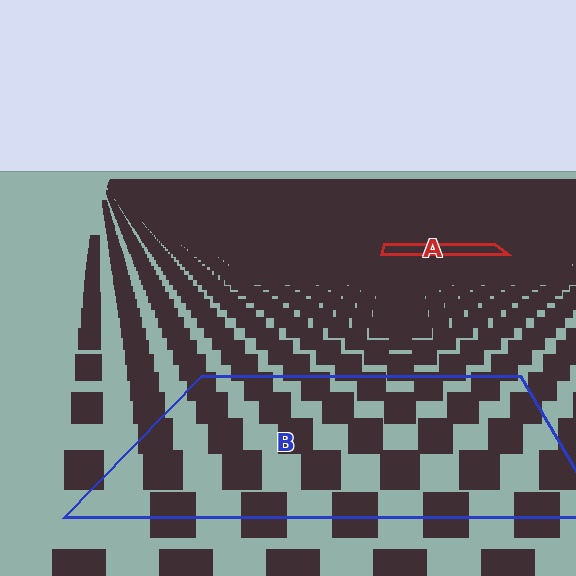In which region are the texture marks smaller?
The texture marks are smaller in region A, because it is farther away.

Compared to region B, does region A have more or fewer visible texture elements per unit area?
Region A has more texture elements per unit area — they are packed more densely because it is farther away.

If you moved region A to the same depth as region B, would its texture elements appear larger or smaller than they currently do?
They would appear larger. At a closer depth, the same texture elements are projected at a bigger on-screen size.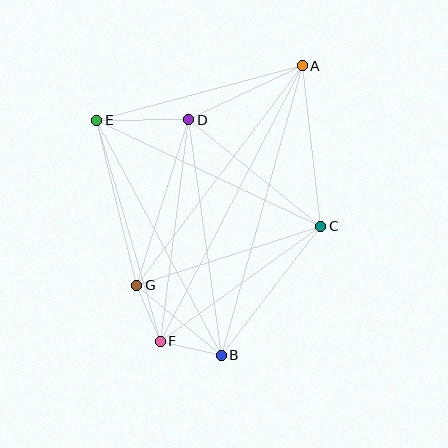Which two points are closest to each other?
Points F and G are closest to each other.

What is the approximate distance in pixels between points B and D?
The distance between B and D is approximately 238 pixels.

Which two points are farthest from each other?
Points A and F are farthest from each other.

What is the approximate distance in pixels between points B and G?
The distance between B and G is approximately 110 pixels.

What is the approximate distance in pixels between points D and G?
The distance between D and G is approximately 173 pixels.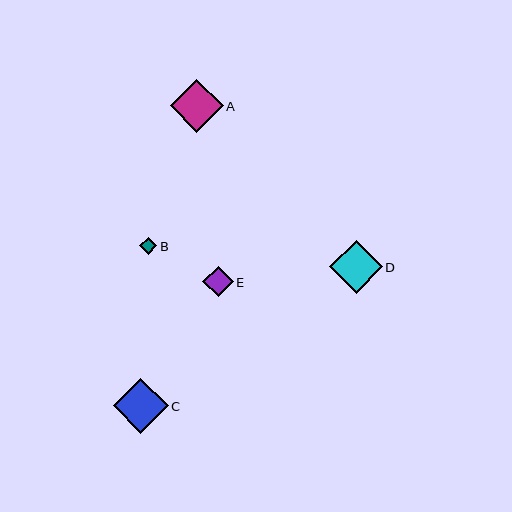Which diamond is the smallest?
Diamond B is the smallest with a size of approximately 17 pixels.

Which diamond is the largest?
Diamond C is the largest with a size of approximately 55 pixels.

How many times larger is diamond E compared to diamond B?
Diamond E is approximately 1.8 times the size of diamond B.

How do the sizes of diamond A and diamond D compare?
Diamond A and diamond D are approximately the same size.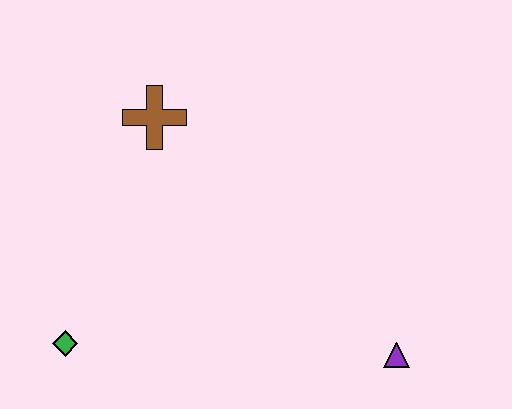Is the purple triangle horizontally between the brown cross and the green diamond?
No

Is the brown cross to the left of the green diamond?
No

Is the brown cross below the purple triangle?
No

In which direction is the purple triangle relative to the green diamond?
The purple triangle is to the right of the green diamond.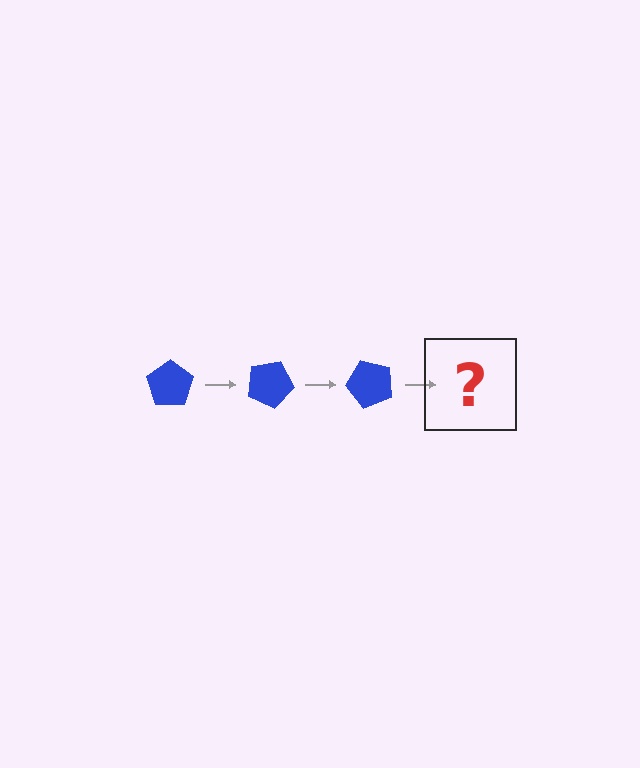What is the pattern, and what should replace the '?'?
The pattern is that the pentagon rotates 25 degrees each step. The '?' should be a blue pentagon rotated 75 degrees.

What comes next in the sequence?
The next element should be a blue pentagon rotated 75 degrees.